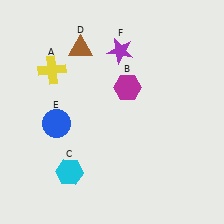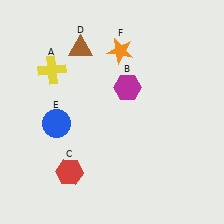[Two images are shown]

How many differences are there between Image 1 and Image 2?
There are 2 differences between the two images.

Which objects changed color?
C changed from cyan to red. F changed from purple to orange.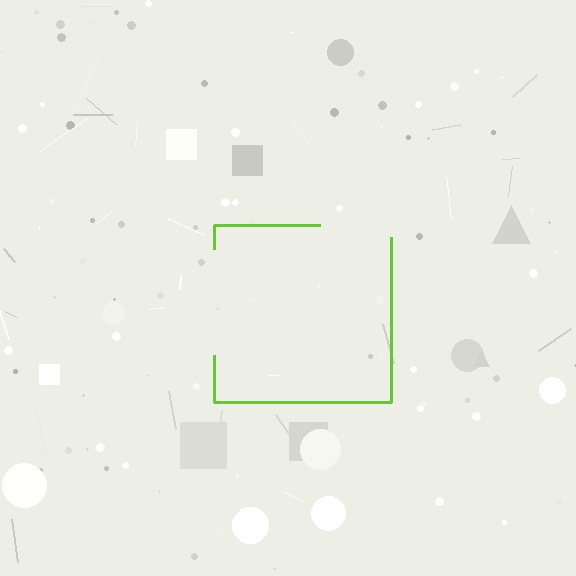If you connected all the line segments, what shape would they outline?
They would outline a square.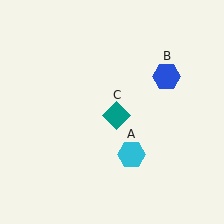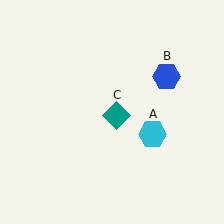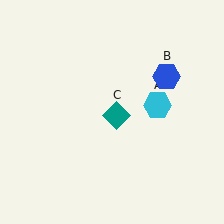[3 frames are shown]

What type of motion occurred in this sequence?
The cyan hexagon (object A) rotated counterclockwise around the center of the scene.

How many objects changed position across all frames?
1 object changed position: cyan hexagon (object A).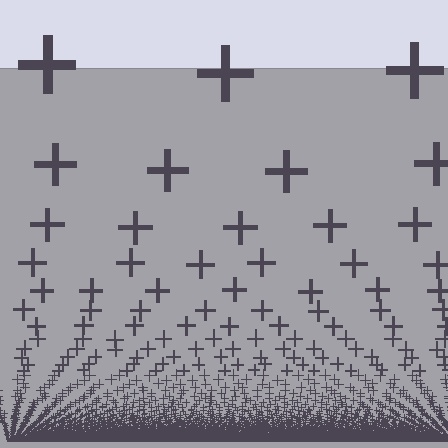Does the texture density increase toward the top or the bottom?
Density increases toward the bottom.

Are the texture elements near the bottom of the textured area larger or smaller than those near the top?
Smaller. The gradient is inverted — elements near the bottom are smaller and denser.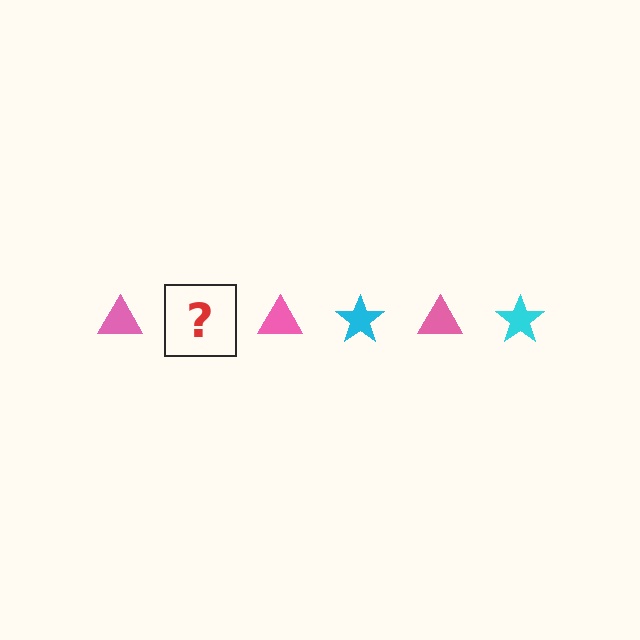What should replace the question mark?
The question mark should be replaced with a cyan star.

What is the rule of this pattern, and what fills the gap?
The rule is that the pattern alternates between pink triangle and cyan star. The gap should be filled with a cyan star.